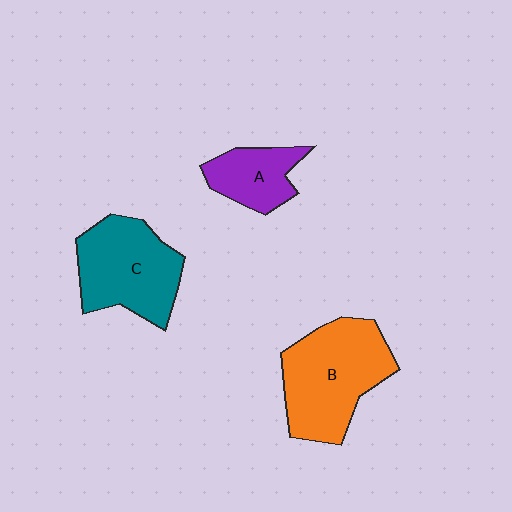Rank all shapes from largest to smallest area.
From largest to smallest: B (orange), C (teal), A (purple).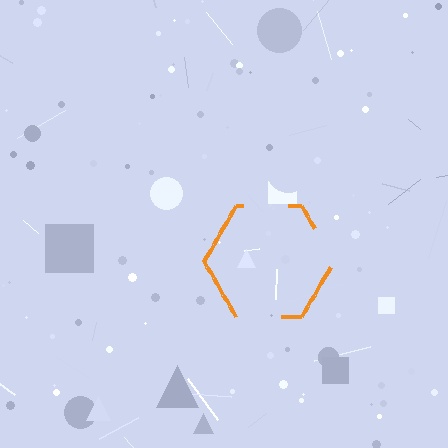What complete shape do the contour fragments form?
The contour fragments form a hexagon.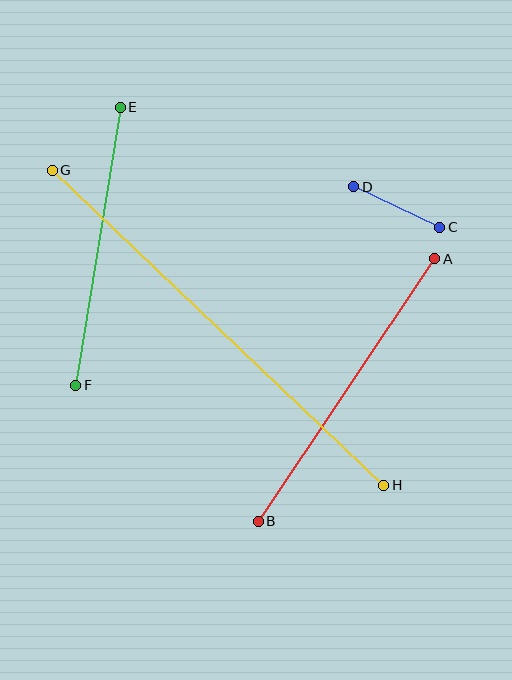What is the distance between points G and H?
The distance is approximately 457 pixels.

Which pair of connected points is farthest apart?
Points G and H are farthest apart.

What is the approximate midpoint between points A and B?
The midpoint is at approximately (347, 390) pixels.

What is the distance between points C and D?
The distance is approximately 95 pixels.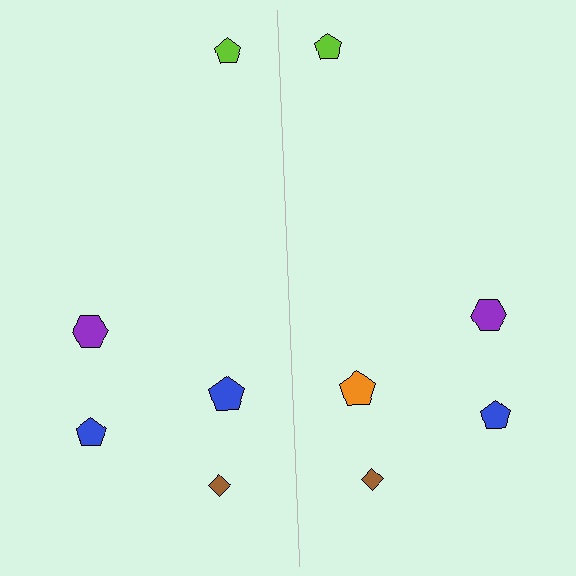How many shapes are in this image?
There are 10 shapes in this image.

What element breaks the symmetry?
The orange pentagon on the right side breaks the symmetry — its mirror counterpart is blue.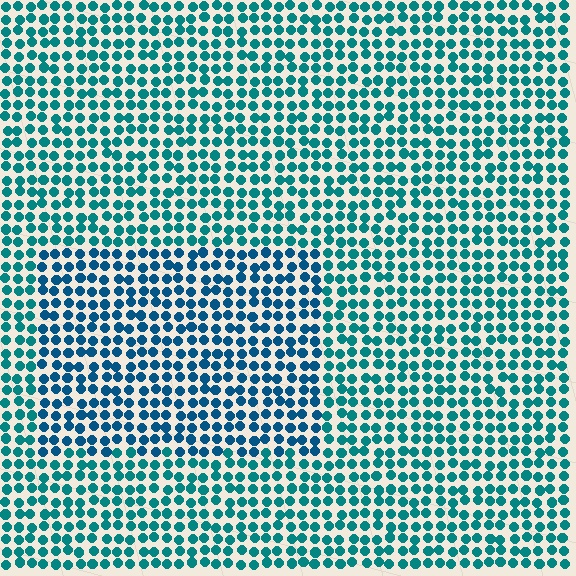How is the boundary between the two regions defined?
The boundary is defined purely by a slight shift in hue (about 24 degrees). Spacing, size, and orientation are identical on both sides.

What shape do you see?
I see a rectangle.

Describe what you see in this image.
The image is filled with small teal elements in a uniform arrangement. A rectangle-shaped region is visible where the elements are tinted to a slightly different hue, forming a subtle color boundary.